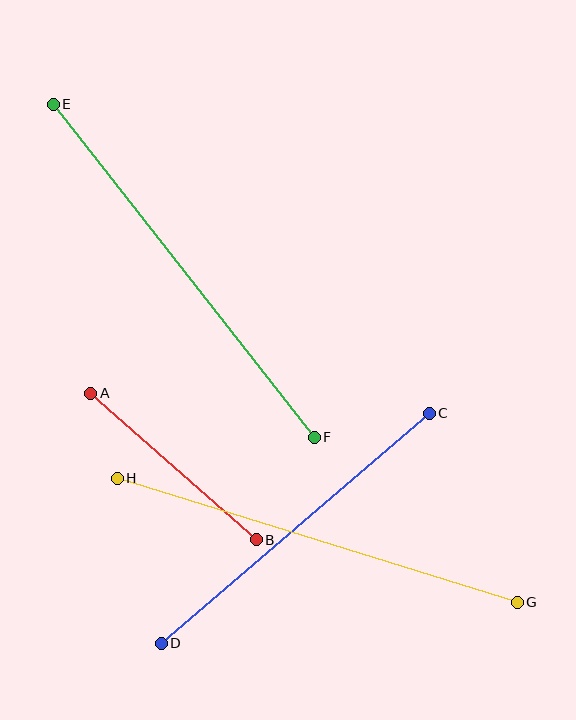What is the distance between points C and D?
The distance is approximately 353 pixels.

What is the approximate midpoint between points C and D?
The midpoint is at approximately (295, 528) pixels.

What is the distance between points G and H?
The distance is approximately 419 pixels.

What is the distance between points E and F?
The distance is approximately 423 pixels.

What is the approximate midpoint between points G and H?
The midpoint is at approximately (317, 540) pixels.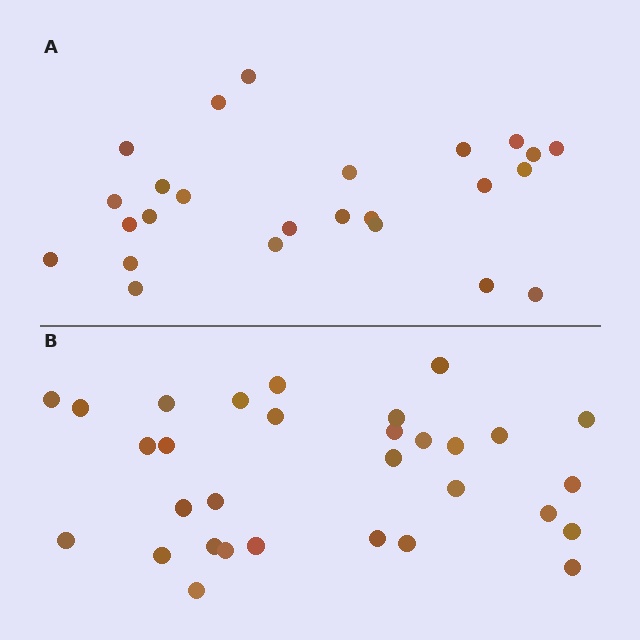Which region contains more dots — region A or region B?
Region B (the bottom region) has more dots.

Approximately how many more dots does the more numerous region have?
Region B has about 6 more dots than region A.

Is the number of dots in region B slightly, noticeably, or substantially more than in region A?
Region B has only slightly more — the two regions are fairly close. The ratio is roughly 1.2 to 1.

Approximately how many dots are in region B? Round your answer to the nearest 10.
About 30 dots. (The exact count is 31, which rounds to 30.)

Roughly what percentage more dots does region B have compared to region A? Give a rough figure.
About 25% more.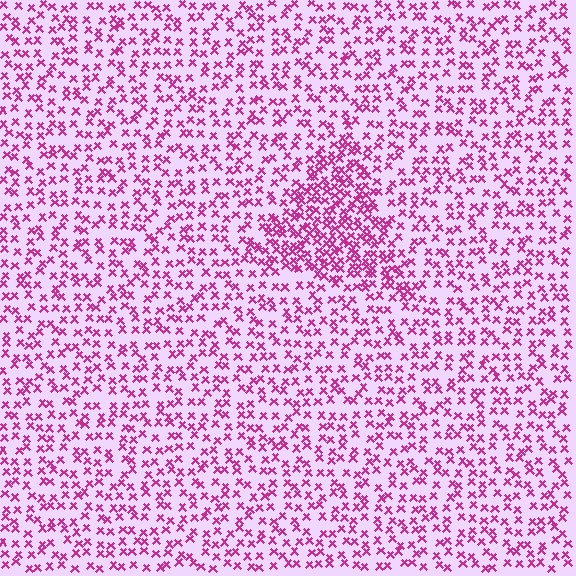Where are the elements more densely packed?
The elements are more densely packed inside the triangle boundary.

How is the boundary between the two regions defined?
The boundary is defined by a change in element density (approximately 2.0x ratio). All elements are the same color, size, and shape.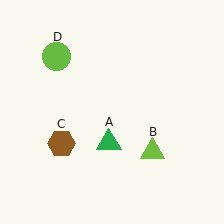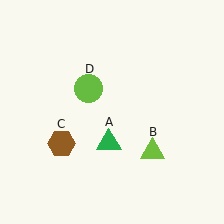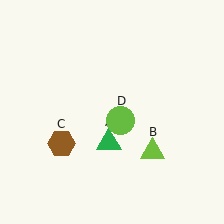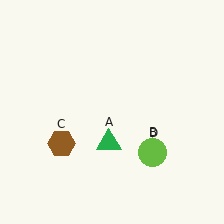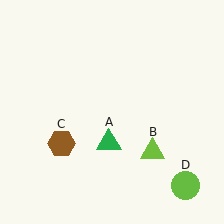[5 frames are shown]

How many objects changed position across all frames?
1 object changed position: lime circle (object D).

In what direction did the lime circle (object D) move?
The lime circle (object D) moved down and to the right.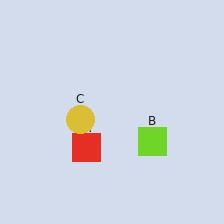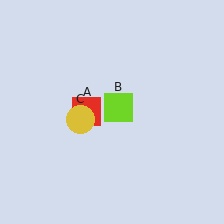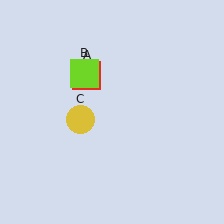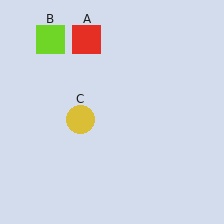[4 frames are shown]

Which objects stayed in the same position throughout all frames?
Yellow circle (object C) remained stationary.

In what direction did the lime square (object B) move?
The lime square (object B) moved up and to the left.